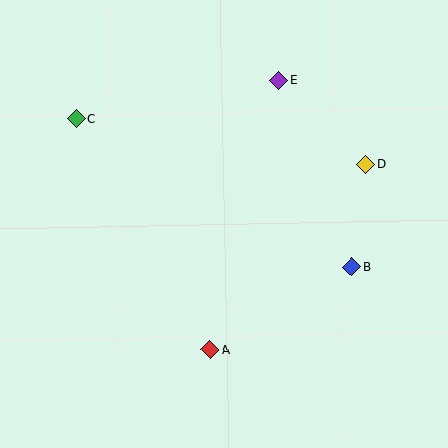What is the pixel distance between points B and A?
The distance between B and A is 164 pixels.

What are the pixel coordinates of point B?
Point B is at (352, 267).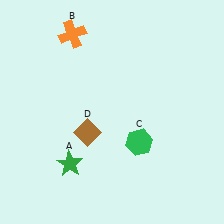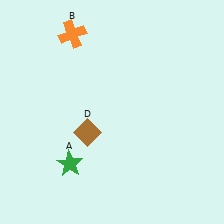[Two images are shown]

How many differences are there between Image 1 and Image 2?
There is 1 difference between the two images.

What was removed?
The green hexagon (C) was removed in Image 2.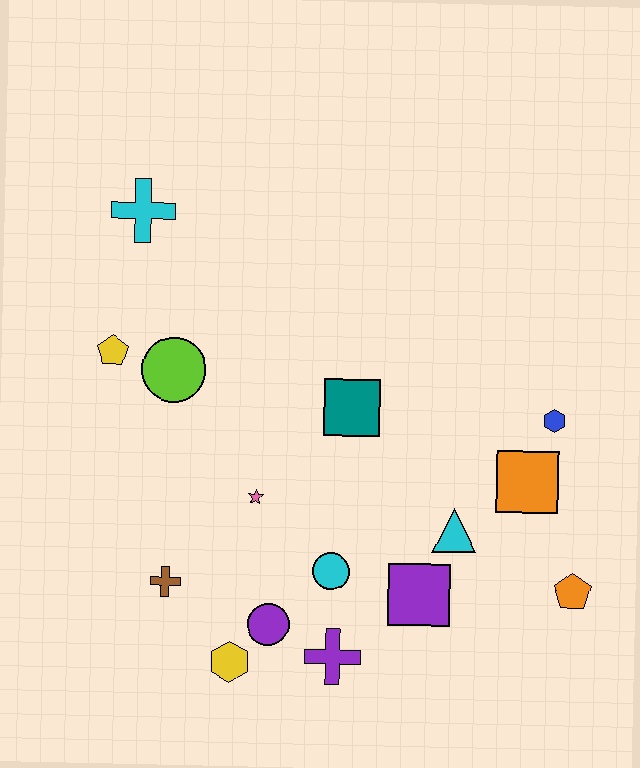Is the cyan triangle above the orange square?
No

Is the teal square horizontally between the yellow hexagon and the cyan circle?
No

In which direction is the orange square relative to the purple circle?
The orange square is to the right of the purple circle.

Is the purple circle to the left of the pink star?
No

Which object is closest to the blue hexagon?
The orange square is closest to the blue hexagon.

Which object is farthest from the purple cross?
The cyan cross is farthest from the purple cross.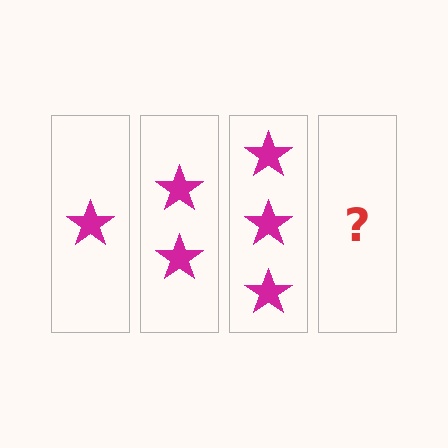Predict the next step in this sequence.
The next step is 4 stars.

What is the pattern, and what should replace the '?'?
The pattern is that each step adds one more star. The '?' should be 4 stars.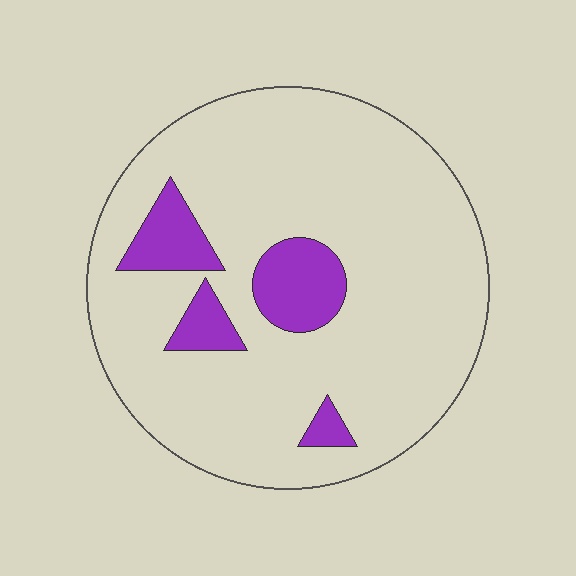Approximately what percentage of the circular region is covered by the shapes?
Approximately 15%.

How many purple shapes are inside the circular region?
4.